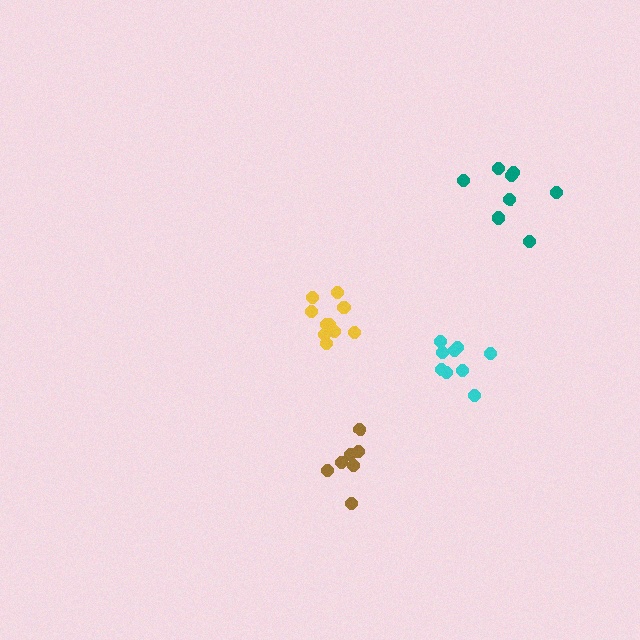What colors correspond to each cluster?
The clusters are colored: cyan, brown, yellow, teal.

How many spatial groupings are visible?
There are 4 spatial groupings.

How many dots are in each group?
Group 1: 9 dots, Group 2: 7 dots, Group 3: 10 dots, Group 4: 8 dots (34 total).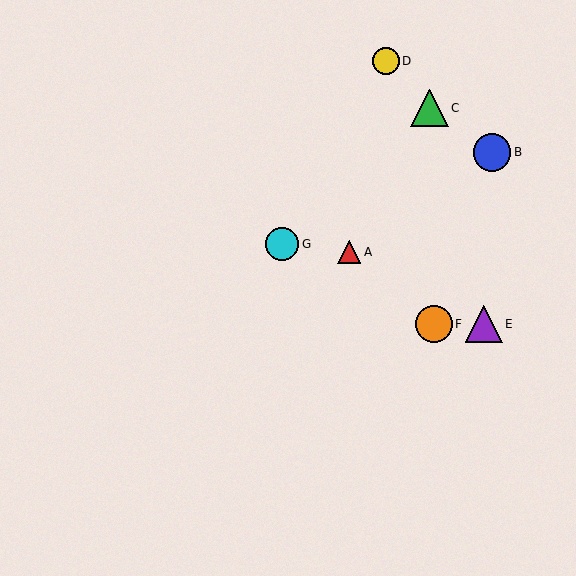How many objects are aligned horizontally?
2 objects (E, F) are aligned horizontally.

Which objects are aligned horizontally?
Objects E, F are aligned horizontally.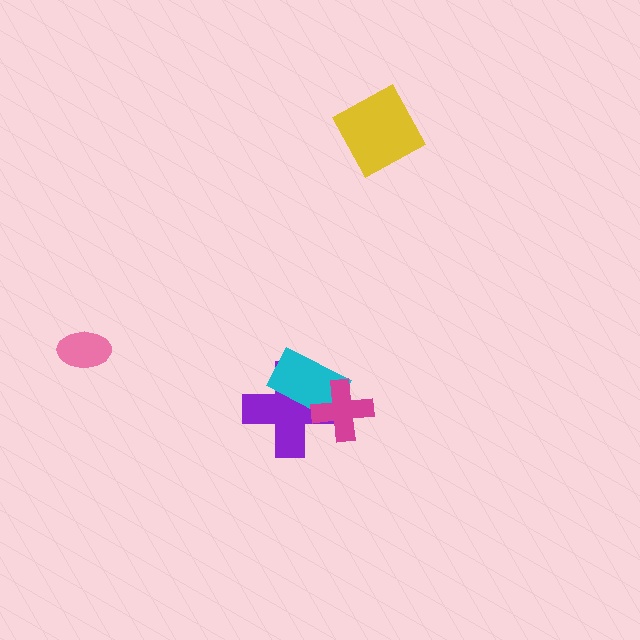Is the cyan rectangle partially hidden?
Yes, it is partially covered by another shape.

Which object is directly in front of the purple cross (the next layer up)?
The cyan rectangle is directly in front of the purple cross.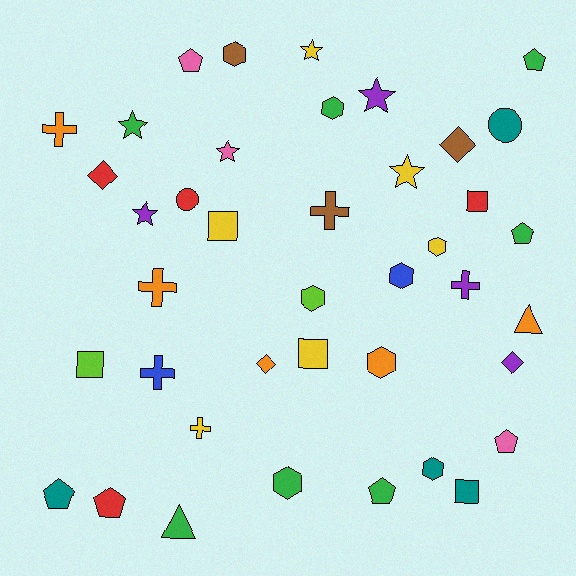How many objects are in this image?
There are 40 objects.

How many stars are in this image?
There are 6 stars.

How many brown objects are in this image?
There are 3 brown objects.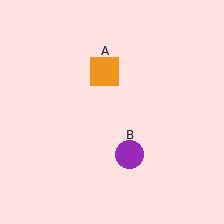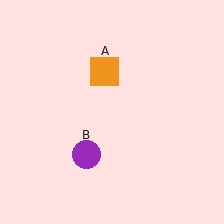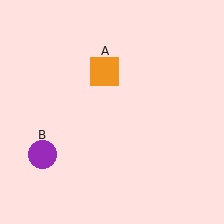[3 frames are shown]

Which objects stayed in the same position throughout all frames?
Orange square (object A) remained stationary.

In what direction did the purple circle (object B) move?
The purple circle (object B) moved left.